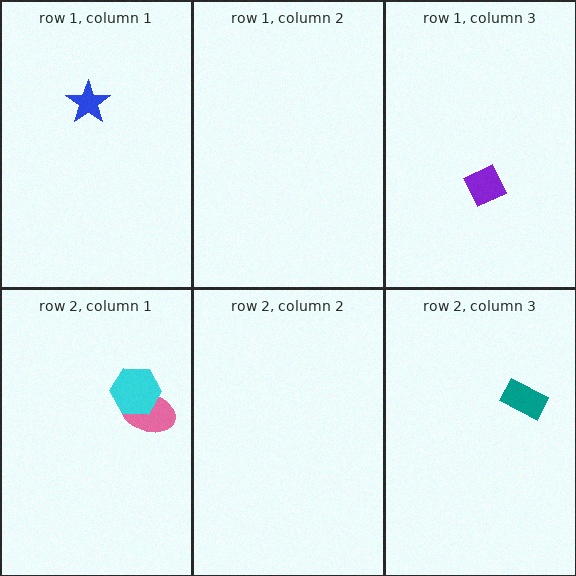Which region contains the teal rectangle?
The row 2, column 3 region.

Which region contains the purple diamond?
The row 1, column 3 region.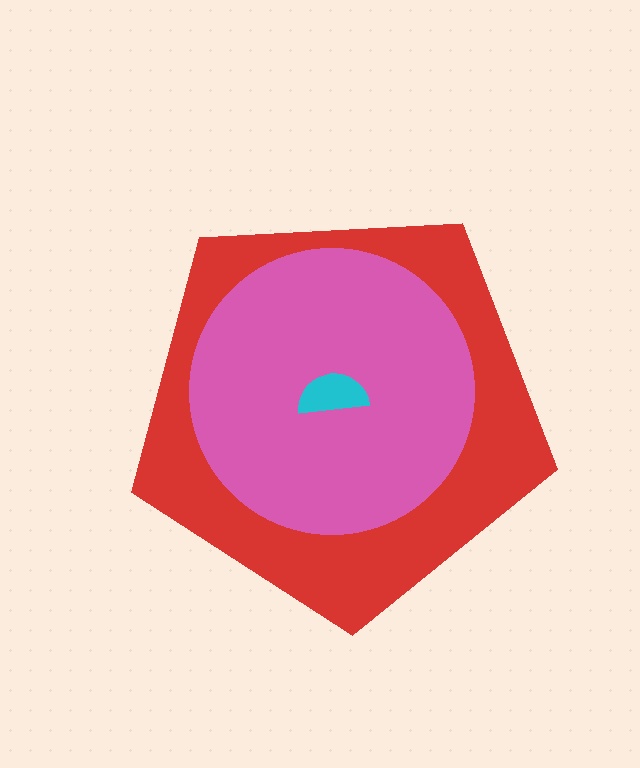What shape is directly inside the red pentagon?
The pink circle.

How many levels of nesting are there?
3.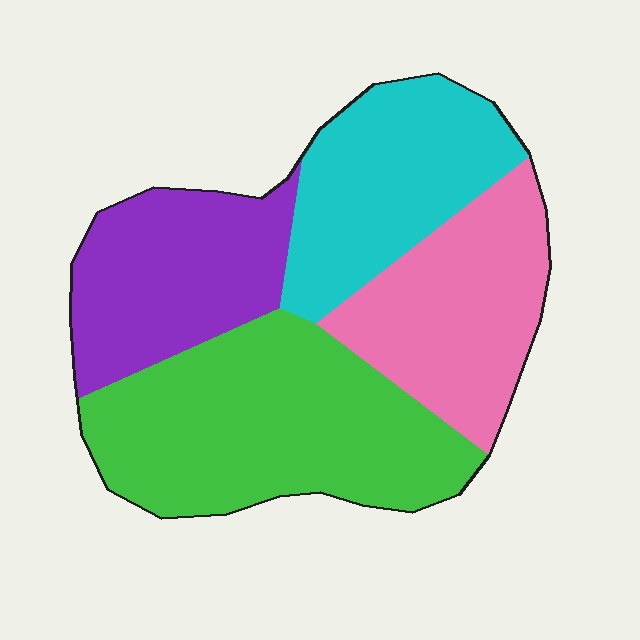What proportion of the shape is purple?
Purple takes up about one fifth (1/5) of the shape.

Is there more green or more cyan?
Green.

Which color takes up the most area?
Green, at roughly 35%.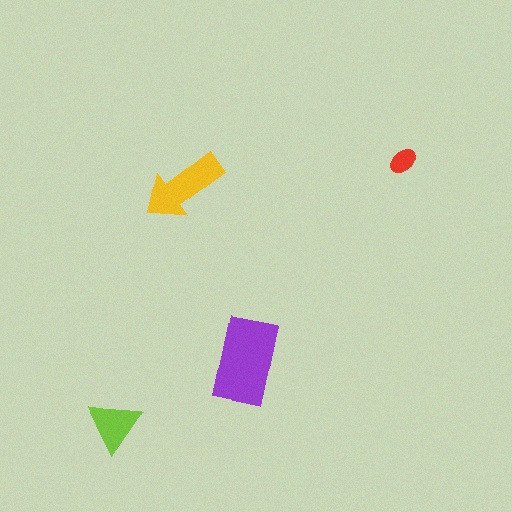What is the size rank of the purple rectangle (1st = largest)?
1st.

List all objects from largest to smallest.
The purple rectangle, the yellow arrow, the lime triangle, the red ellipse.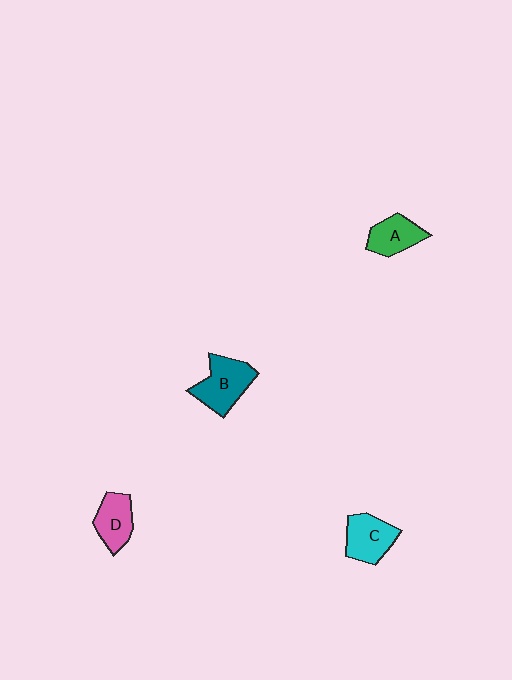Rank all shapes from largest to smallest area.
From largest to smallest: B (teal), C (cyan), D (pink), A (green).